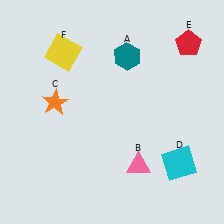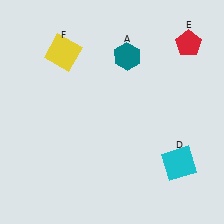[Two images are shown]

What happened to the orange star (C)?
The orange star (C) was removed in Image 2. It was in the top-left area of Image 1.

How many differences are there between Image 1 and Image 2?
There are 2 differences between the two images.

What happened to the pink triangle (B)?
The pink triangle (B) was removed in Image 2. It was in the bottom-right area of Image 1.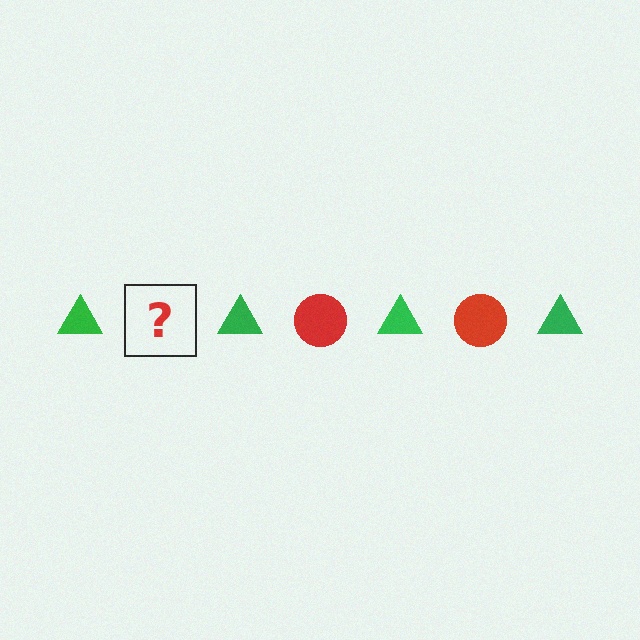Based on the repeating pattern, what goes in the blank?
The blank should be a red circle.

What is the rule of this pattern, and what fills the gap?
The rule is that the pattern alternates between green triangle and red circle. The gap should be filled with a red circle.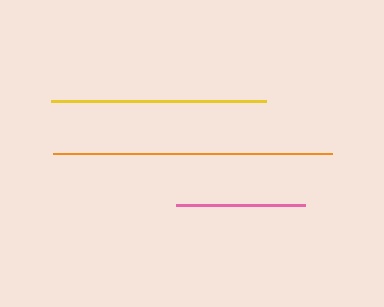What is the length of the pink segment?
The pink segment is approximately 130 pixels long.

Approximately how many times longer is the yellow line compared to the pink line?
The yellow line is approximately 1.7 times the length of the pink line.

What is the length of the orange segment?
The orange segment is approximately 279 pixels long.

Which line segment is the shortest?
The pink line is the shortest at approximately 130 pixels.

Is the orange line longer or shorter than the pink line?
The orange line is longer than the pink line.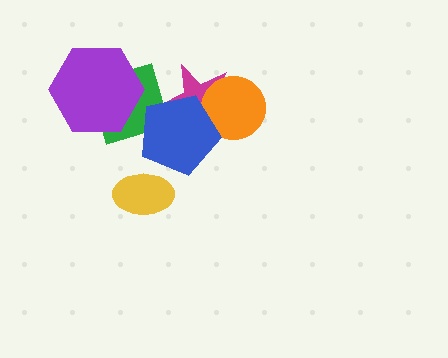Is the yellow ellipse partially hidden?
No, no other shape covers it.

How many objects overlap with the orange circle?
2 objects overlap with the orange circle.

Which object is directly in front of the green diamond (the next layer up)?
The blue pentagon is directly in front of the green diamond.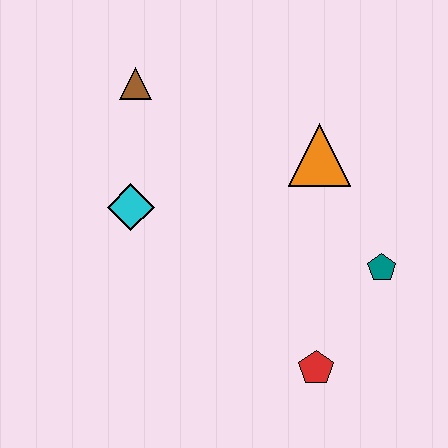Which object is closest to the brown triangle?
The cyan diamond is closest to the brown triangle.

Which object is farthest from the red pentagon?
The brown triangle is farthest from the red pentagon.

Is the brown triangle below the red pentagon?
No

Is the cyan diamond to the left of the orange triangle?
Yes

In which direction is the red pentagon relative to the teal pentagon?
The red pentagon is below the teal pentagon.